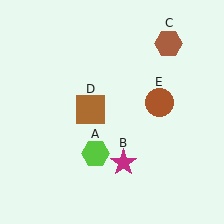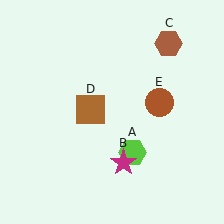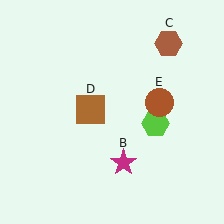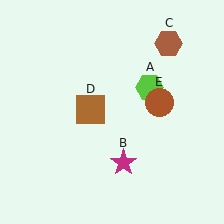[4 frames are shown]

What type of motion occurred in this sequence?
The lime hexagon (object A) rotated counterclockwise around the center of the scene.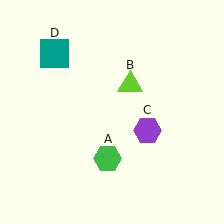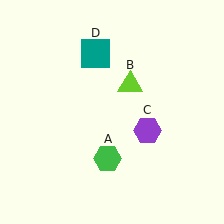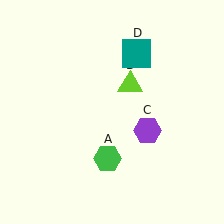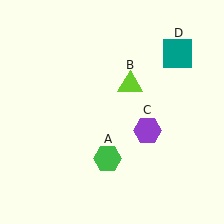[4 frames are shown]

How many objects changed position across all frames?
1 object changed position: teal square (object D).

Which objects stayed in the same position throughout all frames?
Green hexagon (object A) and lime triangle (object B) and purple hexagon (object C) remained stationary.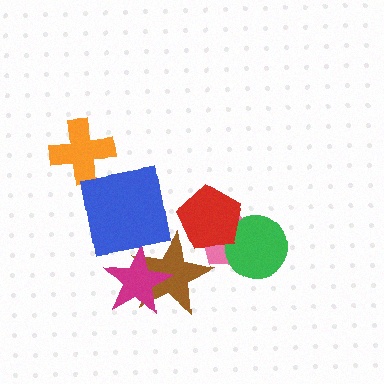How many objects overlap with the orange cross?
0 objects overlap with the orange cross.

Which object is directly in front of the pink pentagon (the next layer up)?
The green circle is directly in front of the pink pentagon.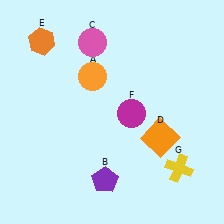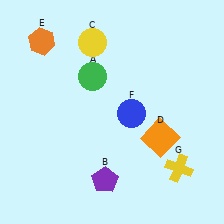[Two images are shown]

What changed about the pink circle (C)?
In Image 1, C is pink. In Image 2, it changed to yellow.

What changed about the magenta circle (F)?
In Image 1, F is magenta. In Image 2, it changed to blue.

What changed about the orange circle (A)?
In Image 1, A is orange. In Image 2, it changed to green.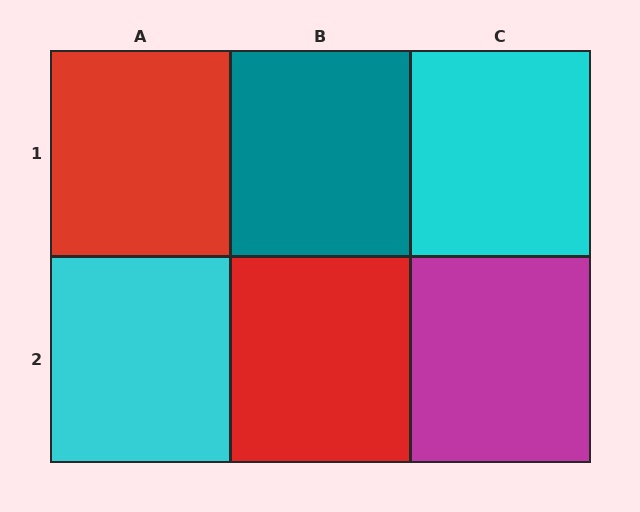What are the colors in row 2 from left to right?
Cyan, red, magenta.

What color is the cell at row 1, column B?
Teal.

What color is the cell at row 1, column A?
Red.